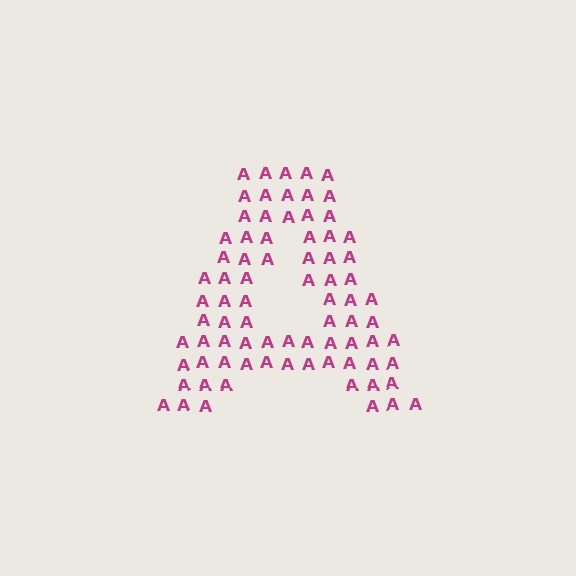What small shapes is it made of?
It is made of small letter A's.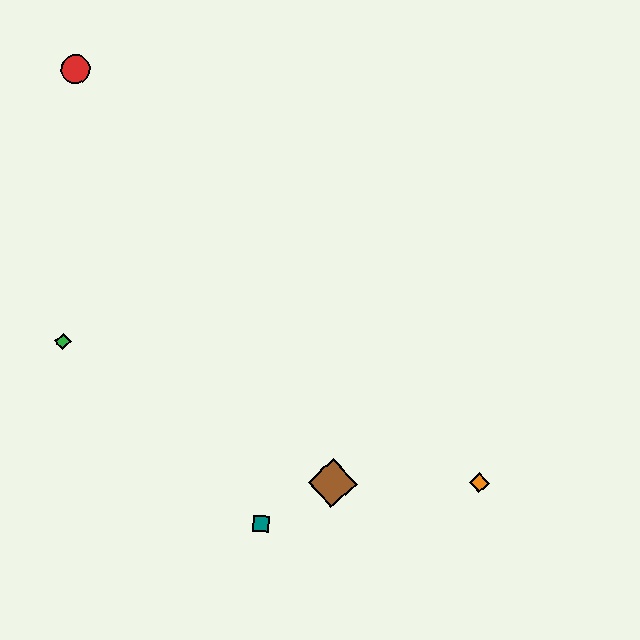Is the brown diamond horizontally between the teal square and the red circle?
No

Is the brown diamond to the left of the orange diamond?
Yes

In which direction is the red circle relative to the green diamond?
The red circle is above the green diamond.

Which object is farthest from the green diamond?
The orange diamond is farthest from the green diamond.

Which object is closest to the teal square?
The brown diamond is closest to the teal square.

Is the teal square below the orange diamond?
Yes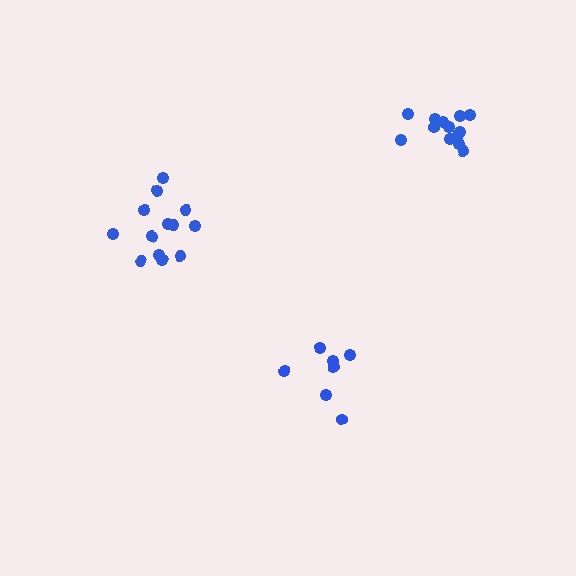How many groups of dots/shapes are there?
There are 3 groups.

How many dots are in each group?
Group 1: 7 dots, Group 2: 13 dots, Group 3: 13 dots (33 total).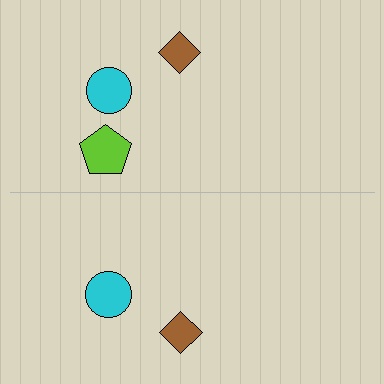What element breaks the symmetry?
A lime pentagon is missing from the bottom side.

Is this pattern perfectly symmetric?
No, the pattern is not perfectly symmetric. A lime pentagon is missing from the bottom side.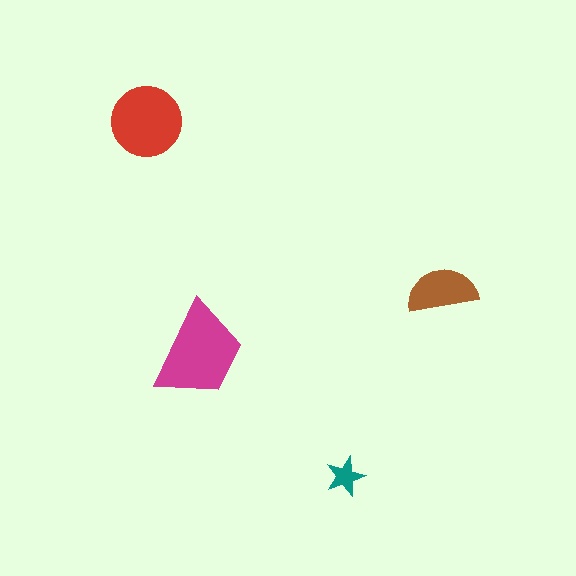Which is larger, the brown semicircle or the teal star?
The brown semicircle.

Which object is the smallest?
The teal star.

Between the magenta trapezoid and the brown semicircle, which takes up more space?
The magenta trapezoid.